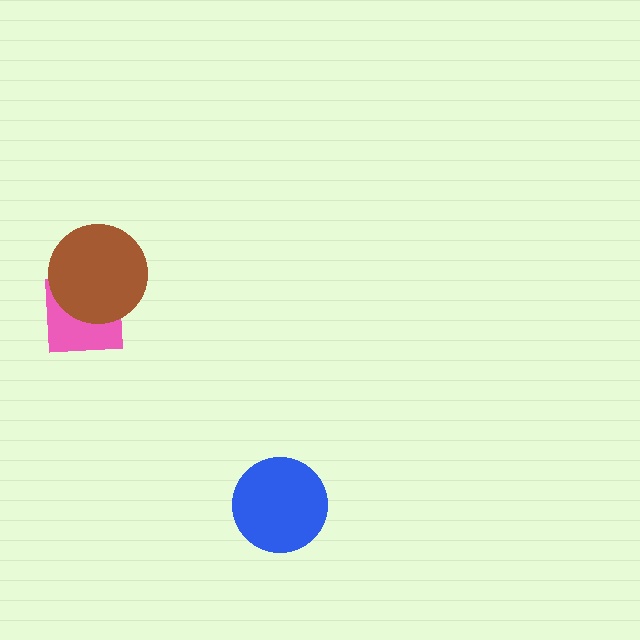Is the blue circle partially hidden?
No, no other shape covers it.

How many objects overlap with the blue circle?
0 objects overlap with the blue circle.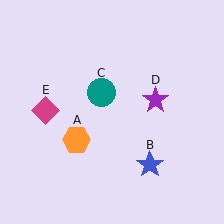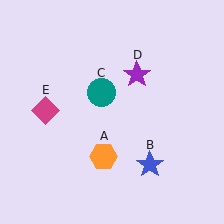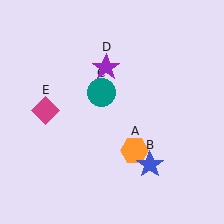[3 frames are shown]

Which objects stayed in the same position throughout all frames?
Blue star (object B) and teal circle (object C) and magenta diamond (object E) remained stationary.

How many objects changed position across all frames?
2 objects changed position: orange hexagon (object A), purple star (object D).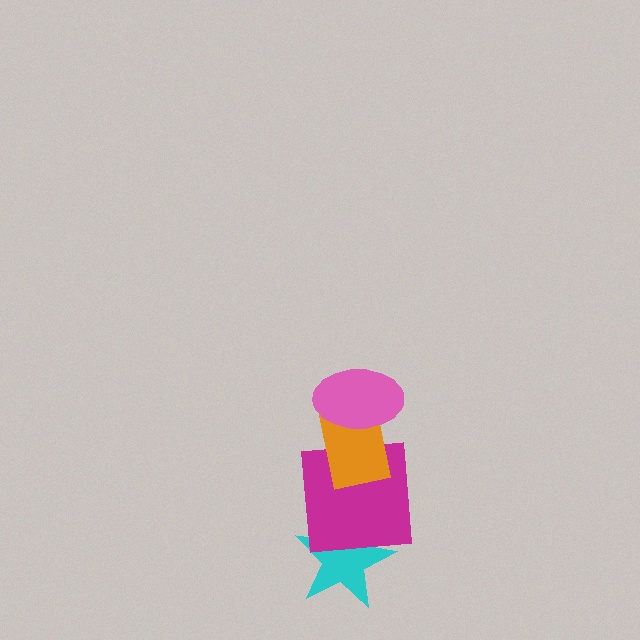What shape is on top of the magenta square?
The orange rectangle is on top of the magenta square.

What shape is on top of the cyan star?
The magenta square is on top of the cyan star.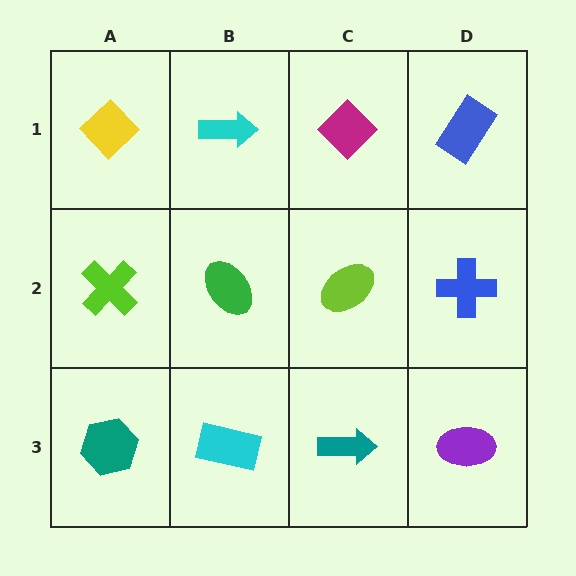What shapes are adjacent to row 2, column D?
A blue rectangle (row 1, column D), a purple ellipse (row 3, column D), a lime ellipse (row 2, column C).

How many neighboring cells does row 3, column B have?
3.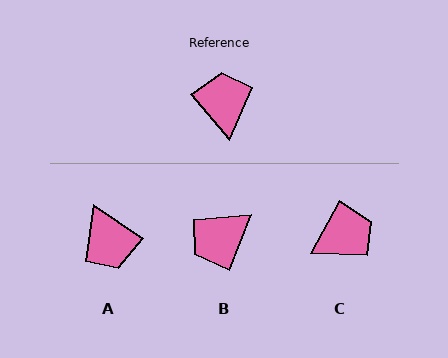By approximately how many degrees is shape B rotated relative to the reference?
Approximately 119 degrees counter-clockwise.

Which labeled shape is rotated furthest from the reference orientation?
A, about 166 degrees away.